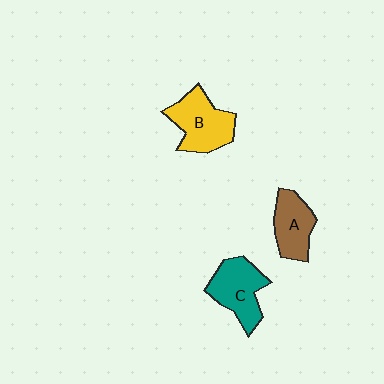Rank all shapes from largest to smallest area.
From largest to smallest: B (yellow), C (teal), A (brown).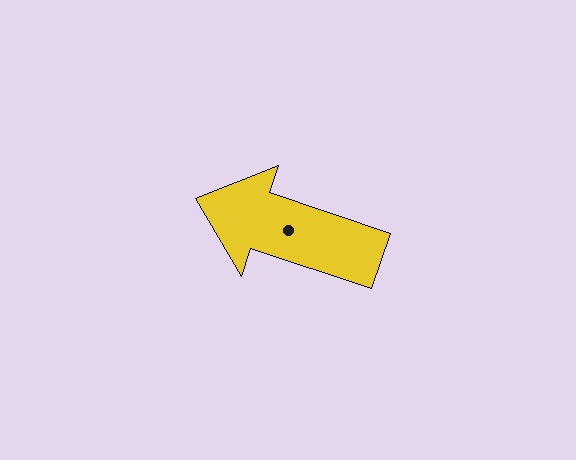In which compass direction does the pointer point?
West.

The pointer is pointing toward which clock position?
Roughly 10 o'clock.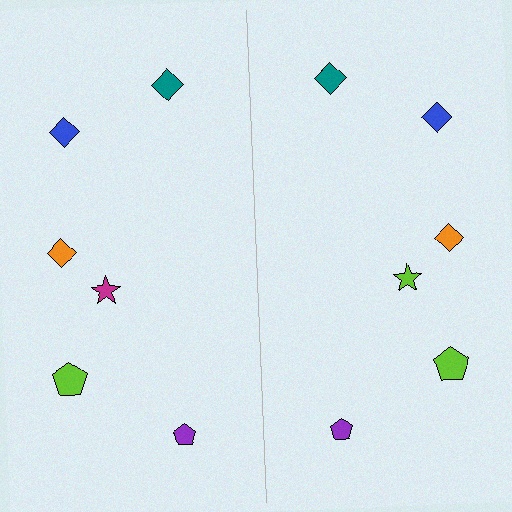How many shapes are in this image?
There are 12 shapes in this image.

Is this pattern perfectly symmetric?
No, the pattern is not perfectly symmetric. The lime star on the right side breaks the symmetry — its mirror counterpart is magenta.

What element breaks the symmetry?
The lime star on the right side breaks the symmetry — its mirror counterpart is magenta.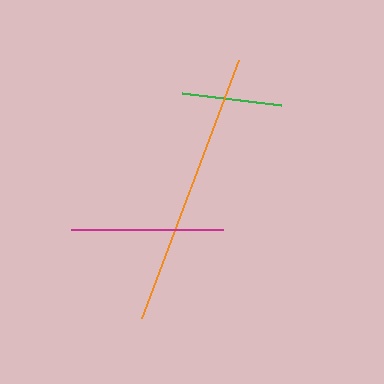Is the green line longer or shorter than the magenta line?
The magenta line is longer than the green line.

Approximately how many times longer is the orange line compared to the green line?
The orange line is approximately 2.8 times the length of the green line.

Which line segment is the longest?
The orange line is the longest at approximately 276 pixels.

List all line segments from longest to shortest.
From longest to shortest: orange, magenta, green.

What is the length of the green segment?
The green segment is approximately 99 pixels long.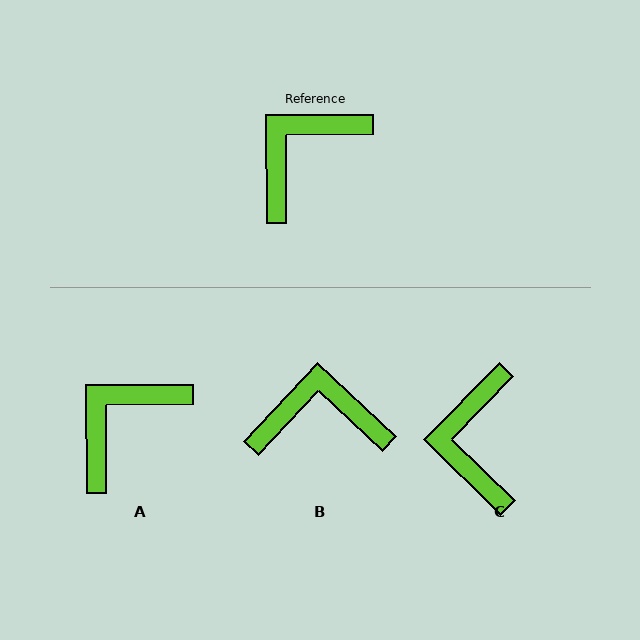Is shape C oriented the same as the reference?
No, it is off by about 45 degrees.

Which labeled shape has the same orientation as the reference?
A.